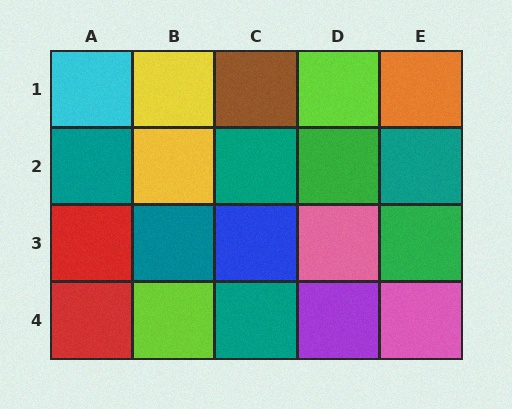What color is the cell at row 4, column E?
Pink.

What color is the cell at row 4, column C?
Teal.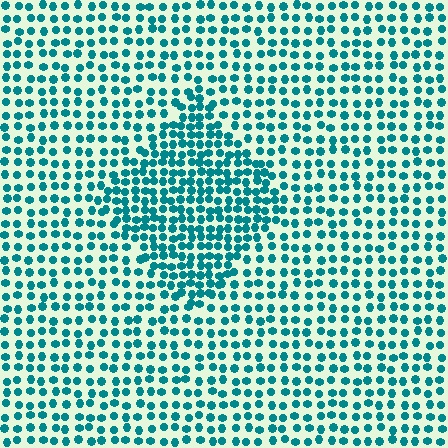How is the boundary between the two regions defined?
The boundary is defined by a change in element density (approximately 1.7x ratio). All elements are the same color, size, and shape.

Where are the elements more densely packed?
The elements are more densely packed inside the diamond boundary.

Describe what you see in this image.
The image contains small teal elements arranged at two different densities. A diamond-shaped region is visible where the elements are more densely packed than the surrounding area.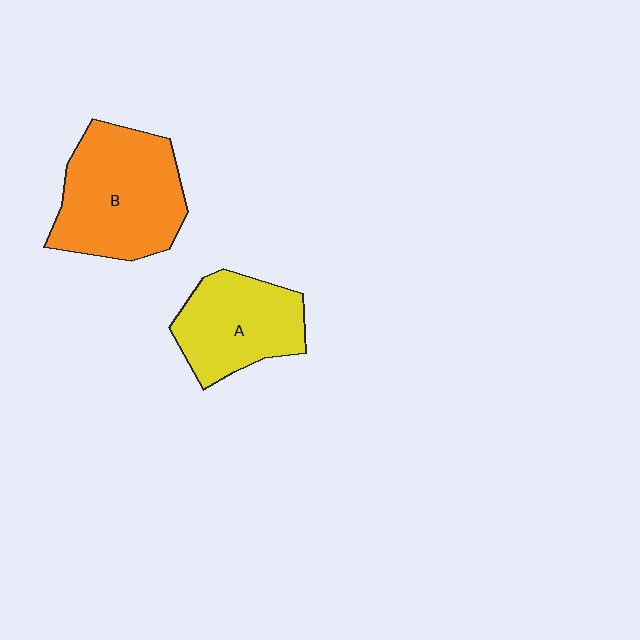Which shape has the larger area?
Shape B (orange).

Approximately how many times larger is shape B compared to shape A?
Approximately 1.4 times.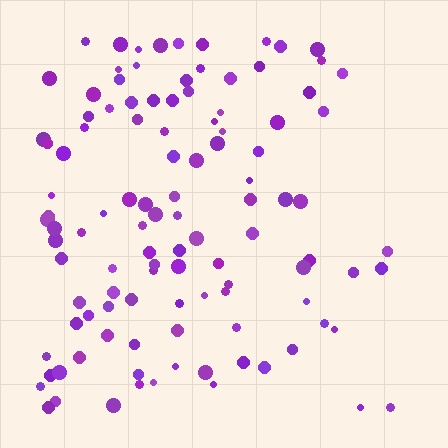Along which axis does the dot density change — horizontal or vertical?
Horizontal.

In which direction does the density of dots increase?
From right to left, with the left side densest.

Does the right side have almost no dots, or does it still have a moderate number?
Still a moderate number, just noticeably fewer than the left.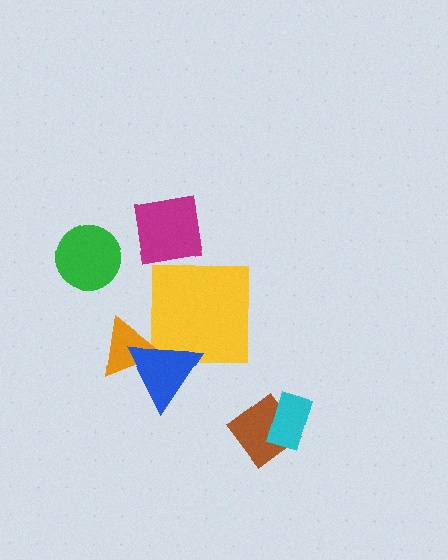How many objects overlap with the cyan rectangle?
1 object overlaps with the cyan rectangle.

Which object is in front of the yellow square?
The blue triangle is in front of the yellow square.